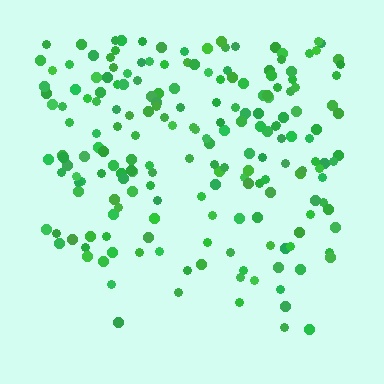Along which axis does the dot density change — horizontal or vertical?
Vertical.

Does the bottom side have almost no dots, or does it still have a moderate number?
Still a moderate number, just noticeably fewer than the top.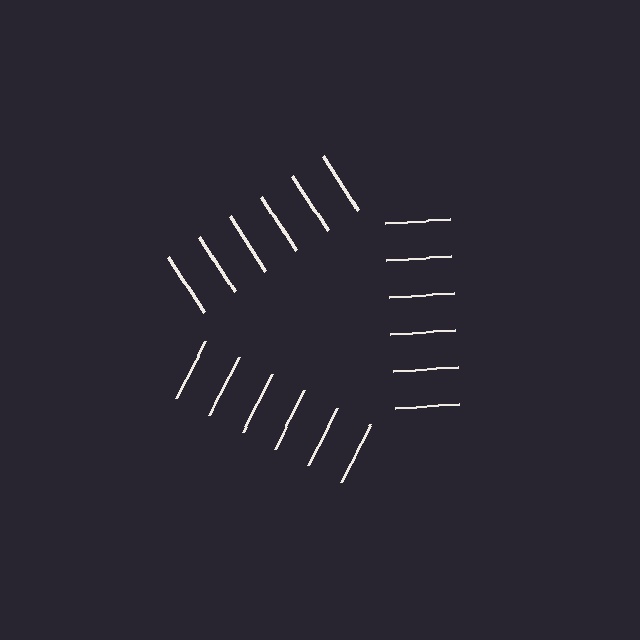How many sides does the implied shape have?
3 sides — the line-ends trace a triangle.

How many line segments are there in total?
18 — 6 along each of the 3 edges.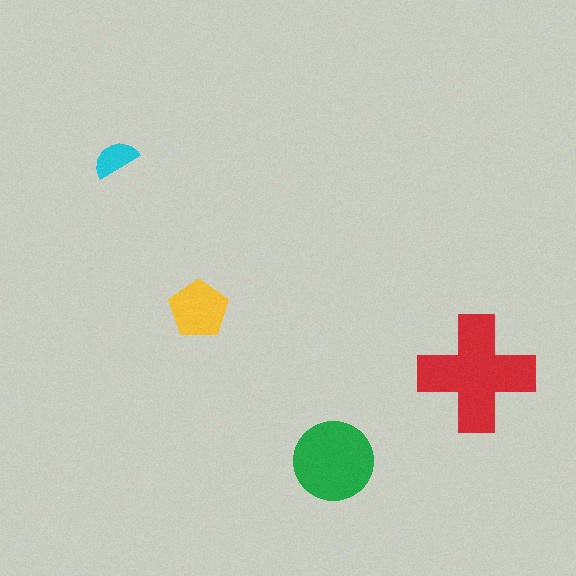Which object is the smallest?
The cyan semicircle.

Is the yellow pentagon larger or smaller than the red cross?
Smaller.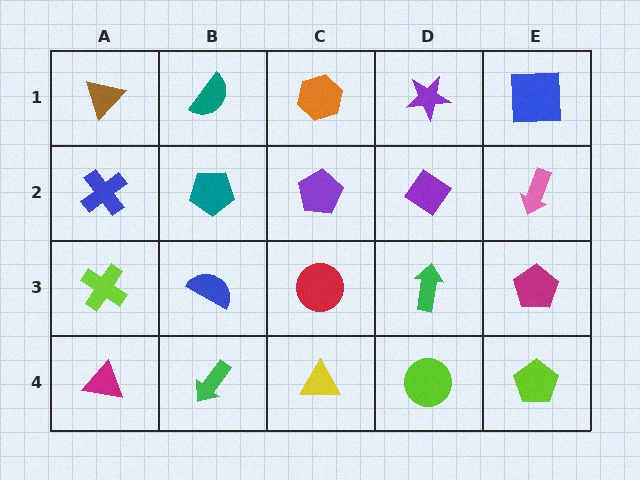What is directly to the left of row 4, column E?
A lime circle.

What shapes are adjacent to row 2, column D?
A purple star (row 1, column D), a green arrow (row 3, column D), a purple pentagon (row 2, column C), a pink arrow (row 2, column E).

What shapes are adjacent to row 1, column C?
A purple pentagon (row 2, column C), a teal semicircle (row 1, column B), a purple star (row 1, column D).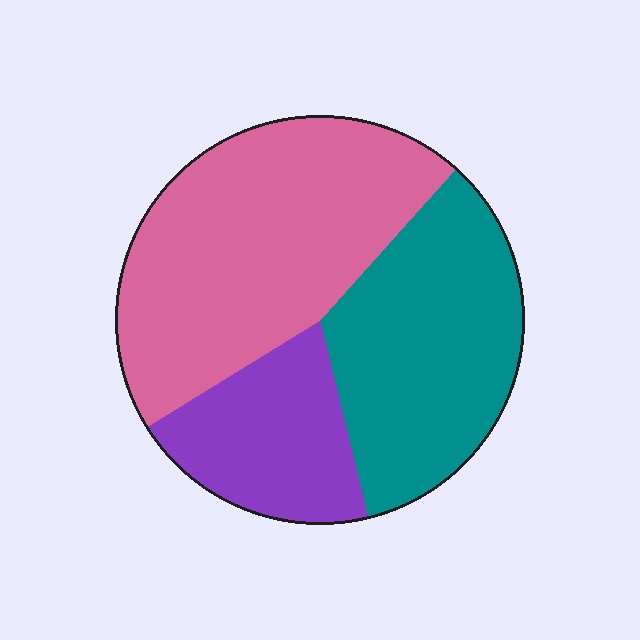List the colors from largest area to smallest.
From largest to smallest: pink, teal, purple.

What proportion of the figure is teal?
Teal takes up between a third and a half of the figure.